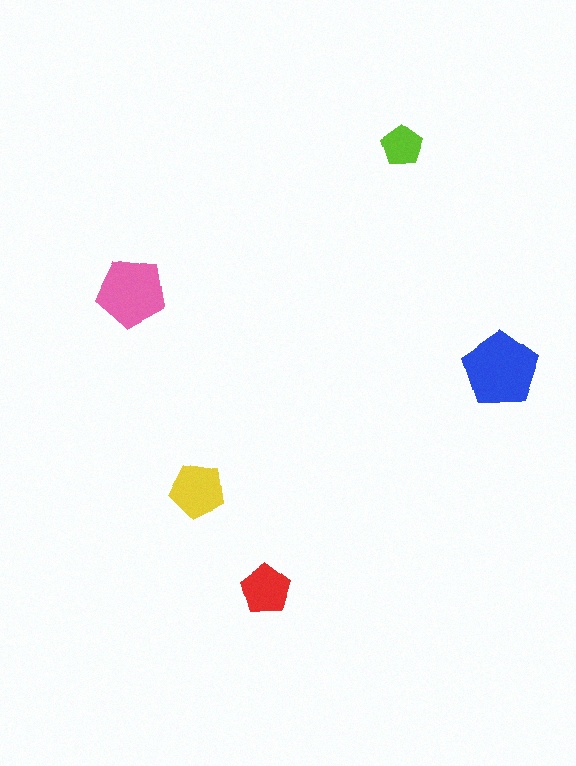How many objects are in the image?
There are 5 objects in the image.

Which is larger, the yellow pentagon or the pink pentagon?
The pink one.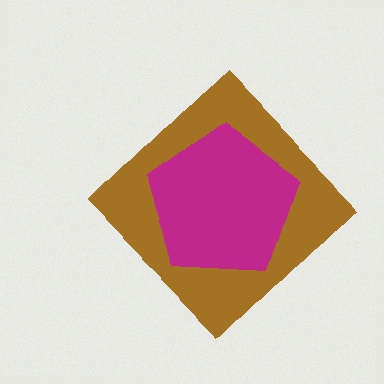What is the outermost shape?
The brown diamond.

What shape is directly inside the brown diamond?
The magenta pentagon.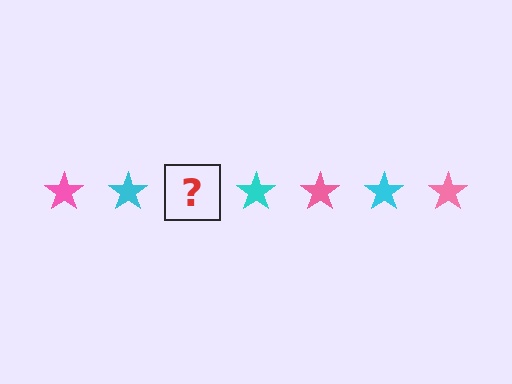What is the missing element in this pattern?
The missing element is a pink star.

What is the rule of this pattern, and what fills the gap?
The rule is that the pattern cycles through pink, cyan stars. The gap should be filled with a pink star.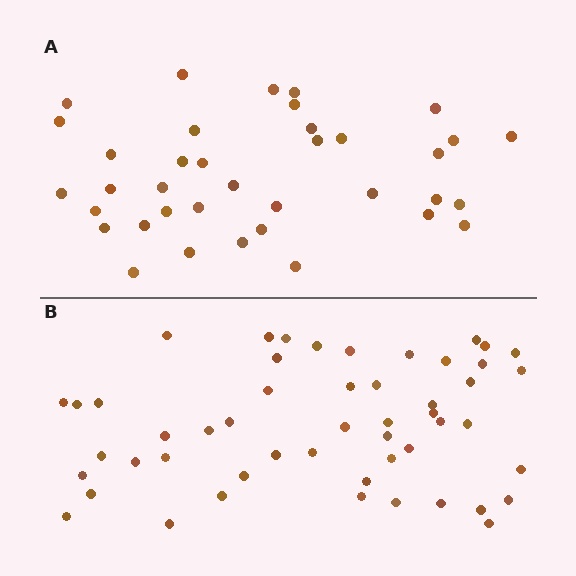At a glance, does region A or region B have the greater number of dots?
Region B (the bottom region) has more dots.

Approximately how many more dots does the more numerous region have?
Region B has approximately 15 more dots than region A.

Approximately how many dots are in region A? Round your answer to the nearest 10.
About 40 dots. (The exact count is 37, which rounds to 40.)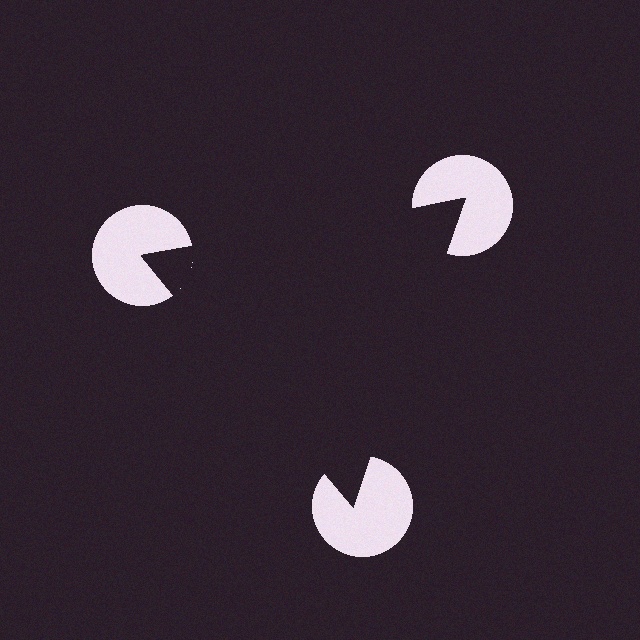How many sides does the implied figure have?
3 sides.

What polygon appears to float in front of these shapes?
An illusory triangle — its edges are inferred from the aligned wedge cuts in the pac-man discs, not physically drawn.